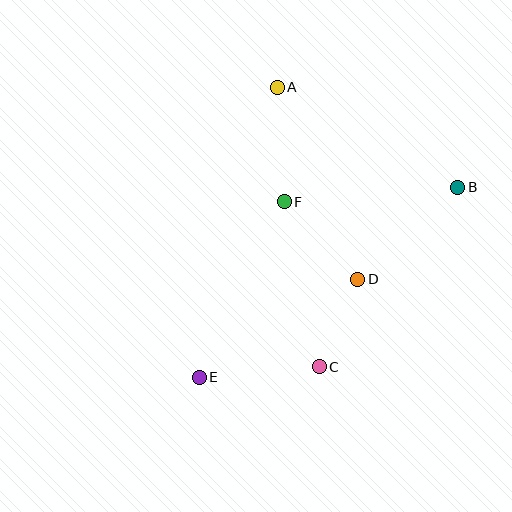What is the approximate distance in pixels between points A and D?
The distance between A and D is approximately 208 pixels.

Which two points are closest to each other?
Points C and D are closest to each other.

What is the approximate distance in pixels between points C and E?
The distance between C and E is approximately 121 pixels.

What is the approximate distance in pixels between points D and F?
The distance between D and F is approximately 107 pixels.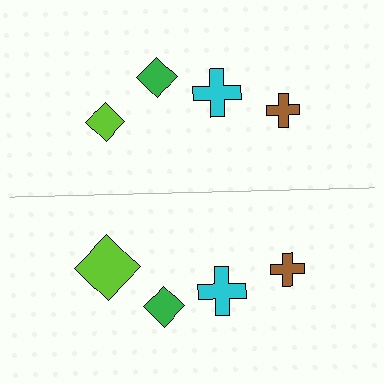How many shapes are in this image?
There are 8 shapes in this image.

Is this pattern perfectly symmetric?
No, the pattern is not perfectly symmetric. The lime diamond on the bottom side has a different size than its mirror counterpart.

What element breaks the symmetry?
The lime diamond on the bottom side has a different size than its mirror counterpart.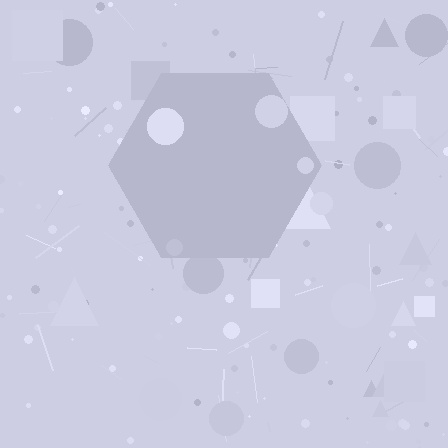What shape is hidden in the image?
A hexagon is hidden in the image.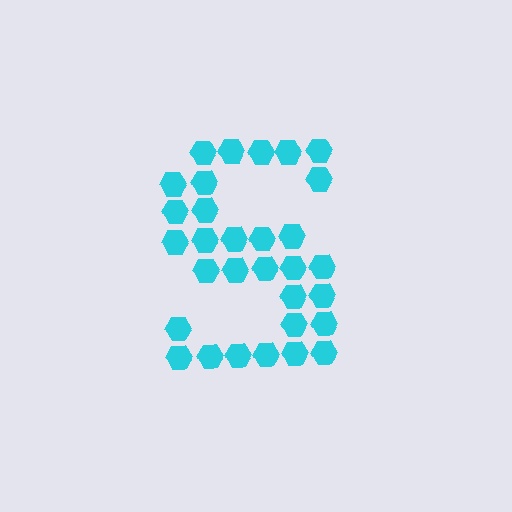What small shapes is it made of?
It is made of small hexagons.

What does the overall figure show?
The overall figure shows the letter S.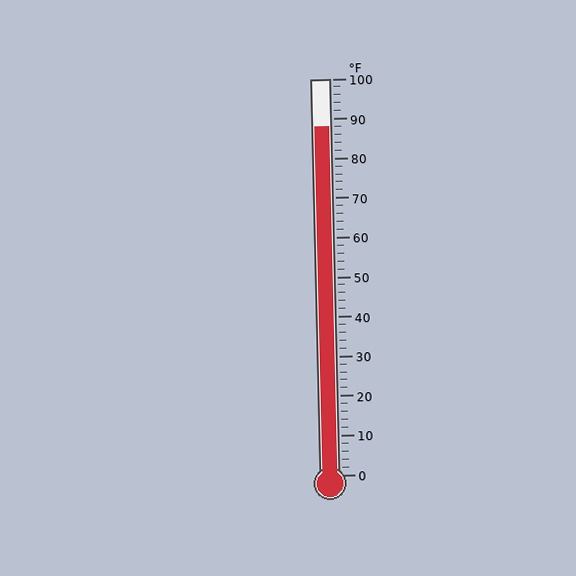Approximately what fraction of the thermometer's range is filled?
The thermometer is filled to approximately 90% of its range.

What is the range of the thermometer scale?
The thermometer scale ranges from 0°F to 100°F.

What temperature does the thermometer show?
The thermometer shows approximately 88°F.